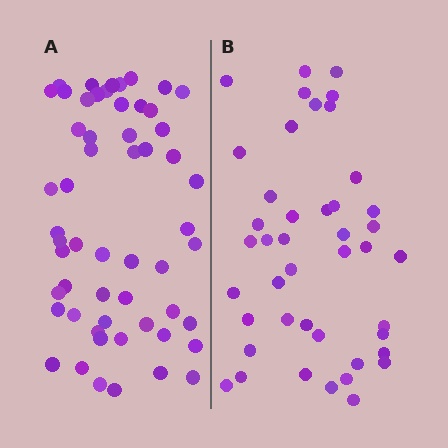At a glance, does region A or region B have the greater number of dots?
Region A (the left region) has more dots.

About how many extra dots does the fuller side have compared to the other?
Region A has approximately 15 more dots than region B.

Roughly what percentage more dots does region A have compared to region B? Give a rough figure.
About 30% more.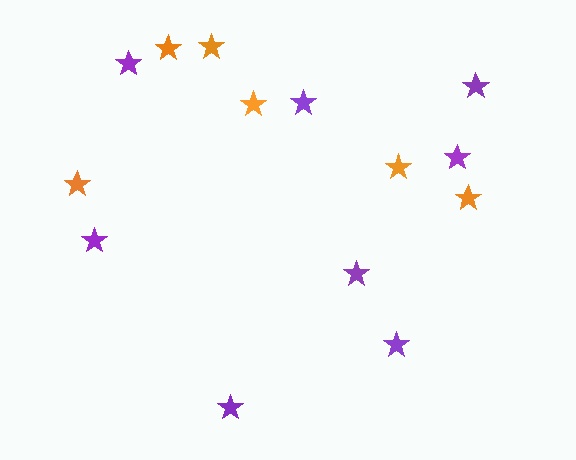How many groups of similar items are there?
There are 2 groups: one group of orange stars (6) and one group of purple stars (8).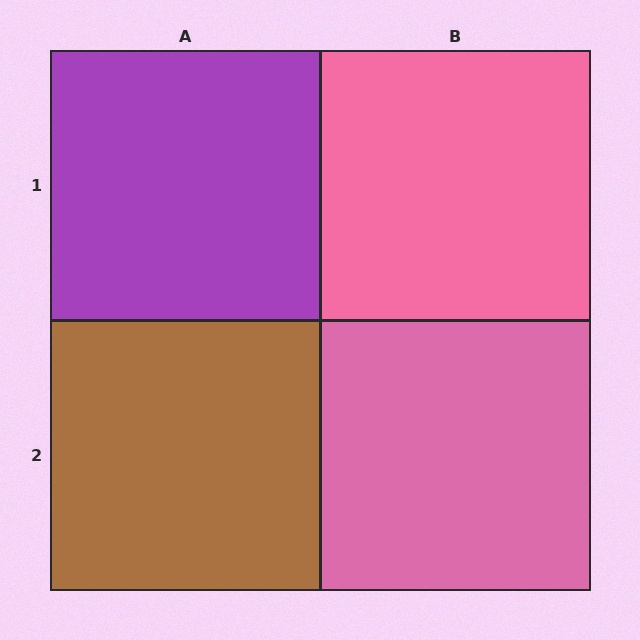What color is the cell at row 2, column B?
Pink.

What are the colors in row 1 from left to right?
Purple, pink.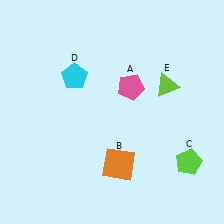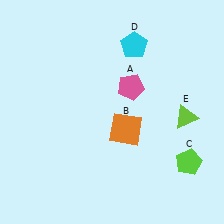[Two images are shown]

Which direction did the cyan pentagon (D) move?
The cyan pentagon (D) moved right.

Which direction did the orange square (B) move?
The orange square (B) moved up.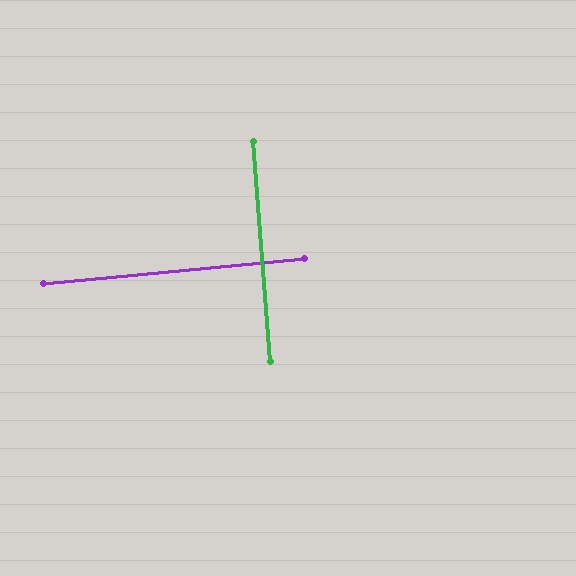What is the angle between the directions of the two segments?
Approximately 89 degrees.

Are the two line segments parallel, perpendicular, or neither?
Perpendicular — they meet at approximately 89°.